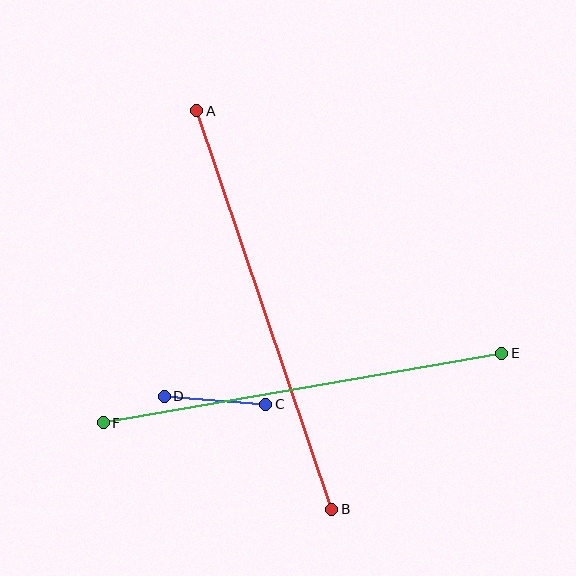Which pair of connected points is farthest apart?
Points A and B are farthest apart.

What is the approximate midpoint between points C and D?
The midpoint is at approximately (215, 400) pixels.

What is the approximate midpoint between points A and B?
The midpoint is at approximately (264, 310) pixels.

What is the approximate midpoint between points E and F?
The midpoint is at approximately (302, 388) pixels.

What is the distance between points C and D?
The distance is approximately 102 pixels.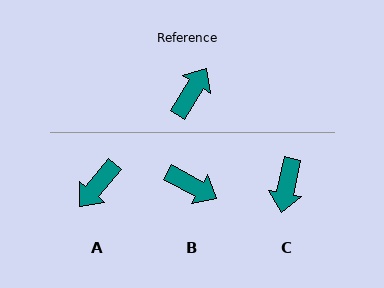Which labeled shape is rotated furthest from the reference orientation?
A, about 173 degrees away.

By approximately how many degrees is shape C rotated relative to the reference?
Approximately 159 degrees clockwise.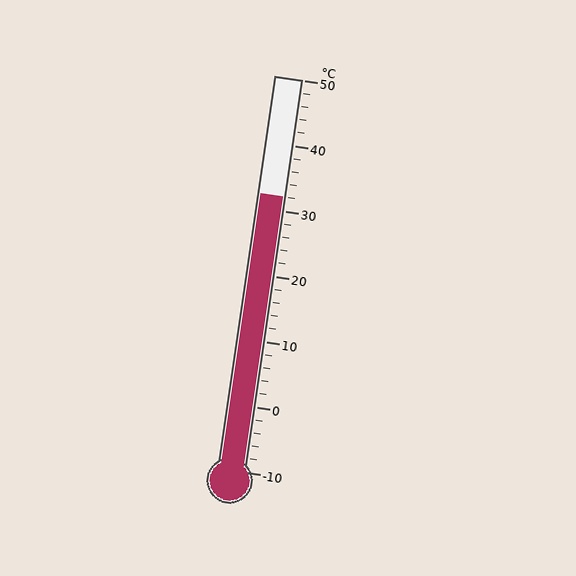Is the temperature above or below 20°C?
The temperature is above 20°C.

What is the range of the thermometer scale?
The thermometer scale ranges from -10°C to 50°C.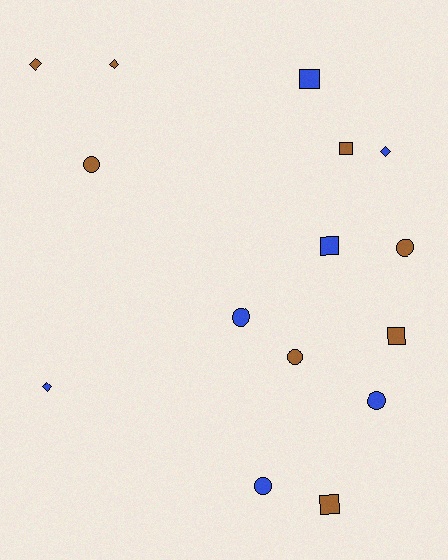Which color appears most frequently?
Brown, with 8 objects.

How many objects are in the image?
There are 15 objects.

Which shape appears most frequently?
Circle, with 6 objects.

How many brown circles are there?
There are 3 brown circles.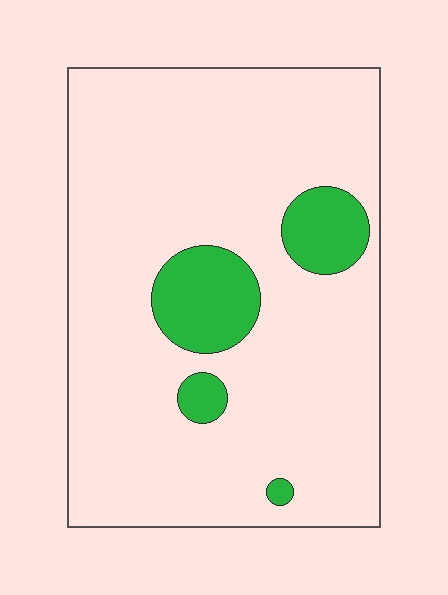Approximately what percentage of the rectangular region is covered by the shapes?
Approximately 15%.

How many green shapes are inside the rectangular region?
4.